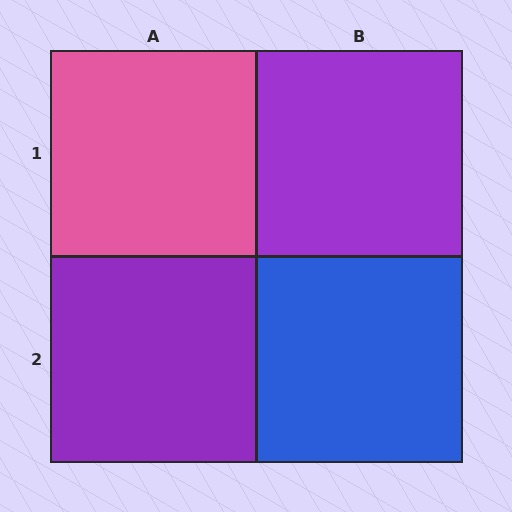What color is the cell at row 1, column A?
Pink.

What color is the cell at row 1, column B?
Purple.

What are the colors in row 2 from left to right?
Purple, blue.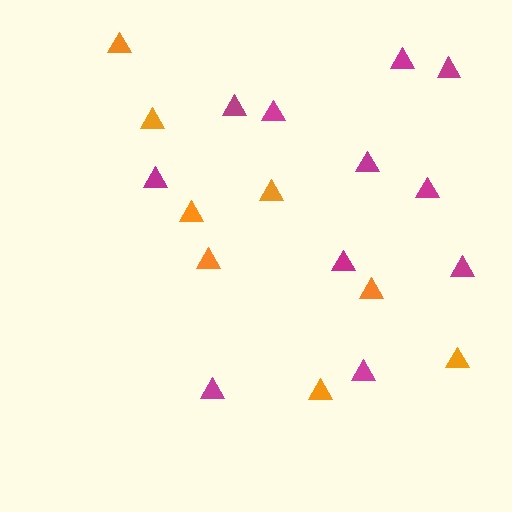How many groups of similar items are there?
There are 2 groups: one group of magenta triangles (11) and one group of orange triangles (8).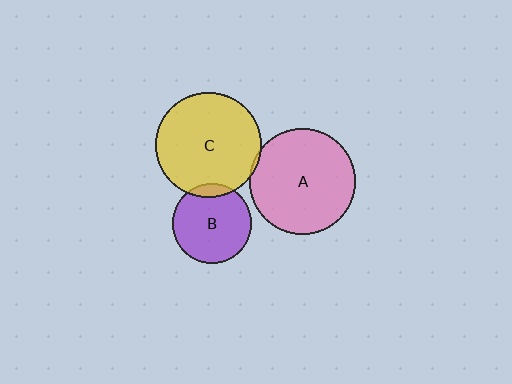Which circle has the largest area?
Circle A (pink).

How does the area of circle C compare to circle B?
Approximately 1.7 times.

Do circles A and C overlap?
Yes.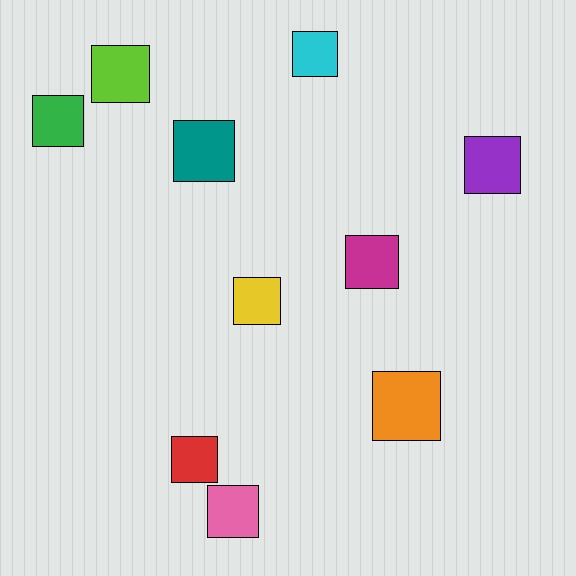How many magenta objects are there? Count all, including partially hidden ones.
There is 1 magenta object.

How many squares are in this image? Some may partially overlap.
There are 10 squares.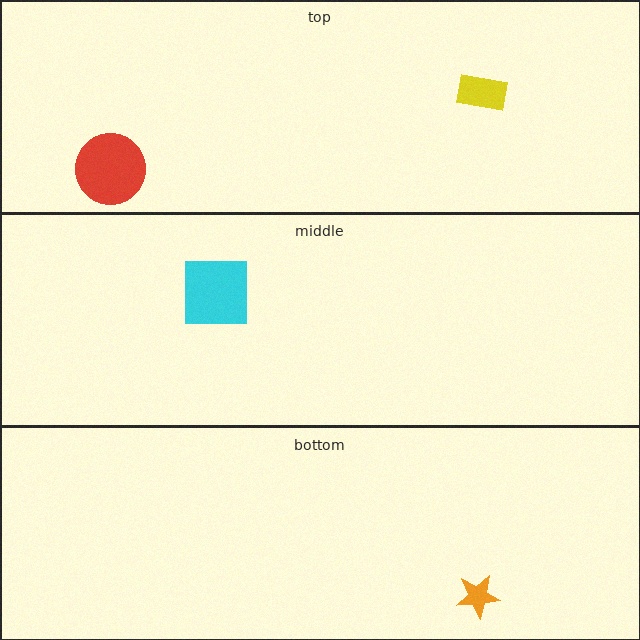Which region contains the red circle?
The top region.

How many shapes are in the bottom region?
1.